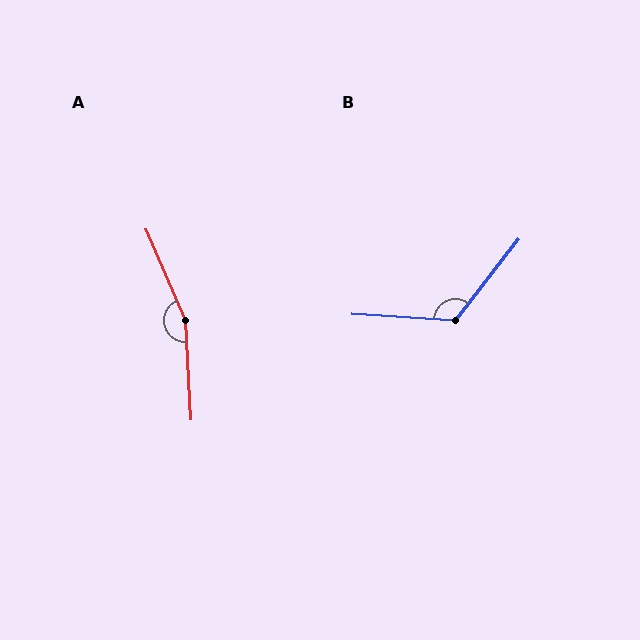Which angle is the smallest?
B, at approximately 124 degrees.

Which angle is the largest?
A, at approximately 160 degrees.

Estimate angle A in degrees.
Approximately 160 degrees.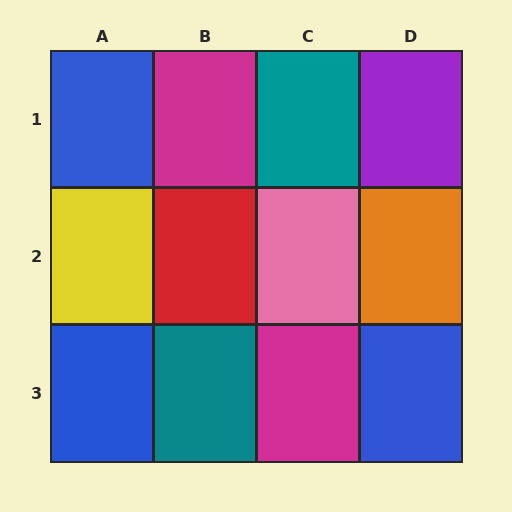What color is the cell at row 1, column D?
Purple.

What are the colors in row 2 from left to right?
Yellow, red, pink, orange.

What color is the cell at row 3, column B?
Teal.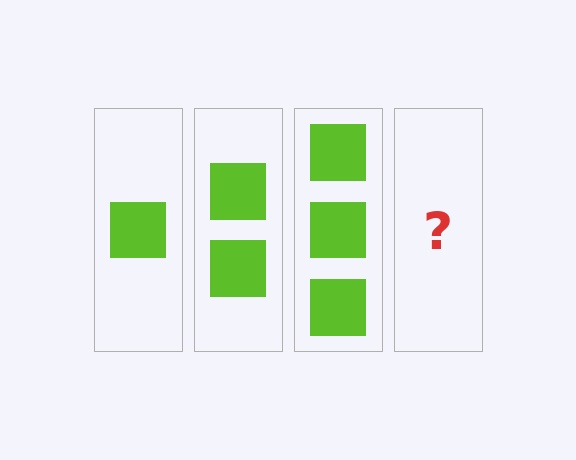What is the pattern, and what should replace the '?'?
The pattern is that each step adds one more square. The '?' should be 4 squares.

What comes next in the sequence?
The next element should be 4 squares.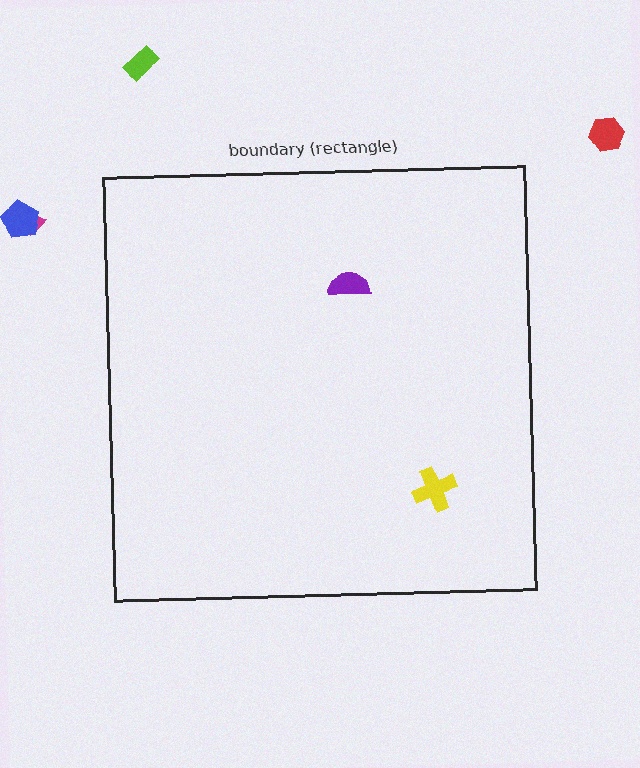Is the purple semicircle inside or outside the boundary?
Inside.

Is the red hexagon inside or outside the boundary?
Outside.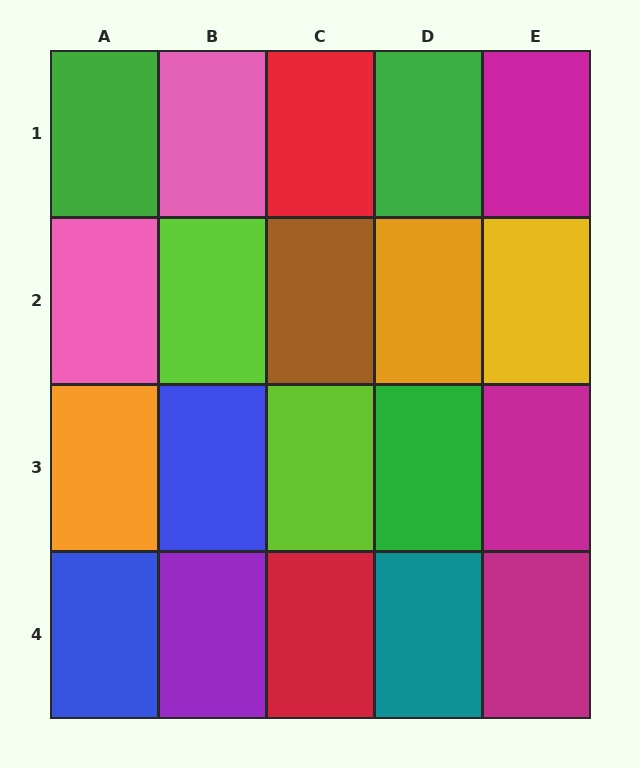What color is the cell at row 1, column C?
Red.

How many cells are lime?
2 cells are lime.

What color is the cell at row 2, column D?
Orange.